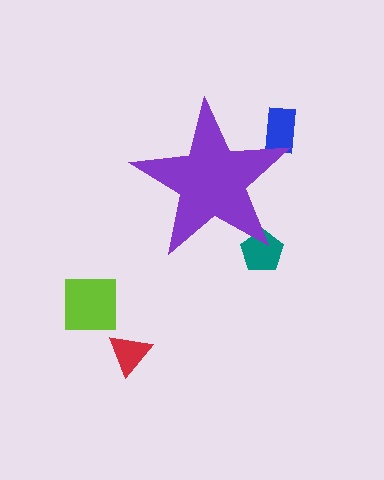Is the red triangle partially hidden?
No, the red triangle is fully visible.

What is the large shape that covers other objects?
A purple star.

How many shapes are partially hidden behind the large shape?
2 shapes are partially hidden.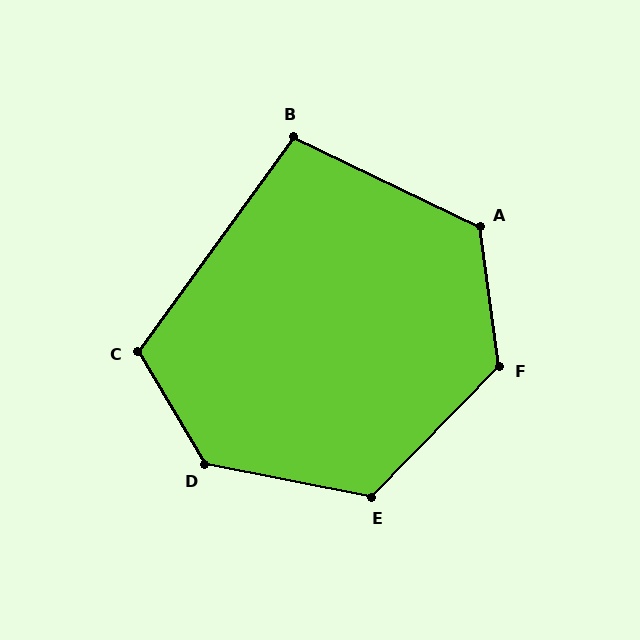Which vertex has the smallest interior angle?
B, at approximately 100 degrees.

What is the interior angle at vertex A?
Approximately 124 degrees (obtuse).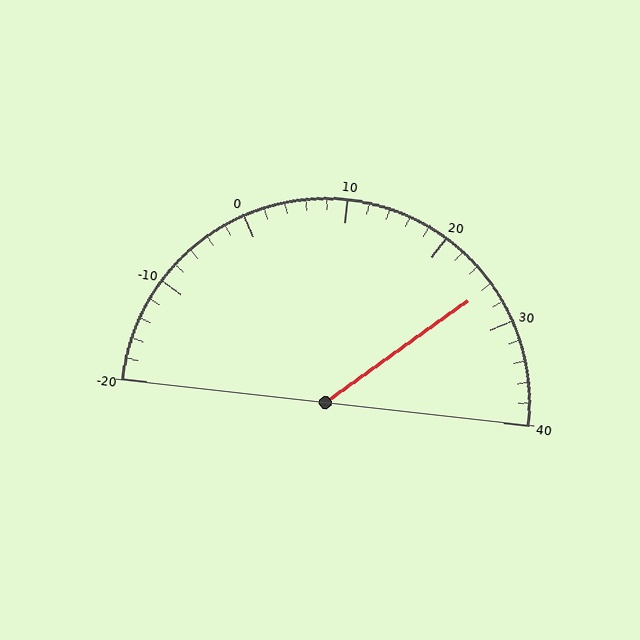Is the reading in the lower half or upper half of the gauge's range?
The reading is in the upper half of the range (-20 to 40).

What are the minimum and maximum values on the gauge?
The gauge ranges from -20 to 40.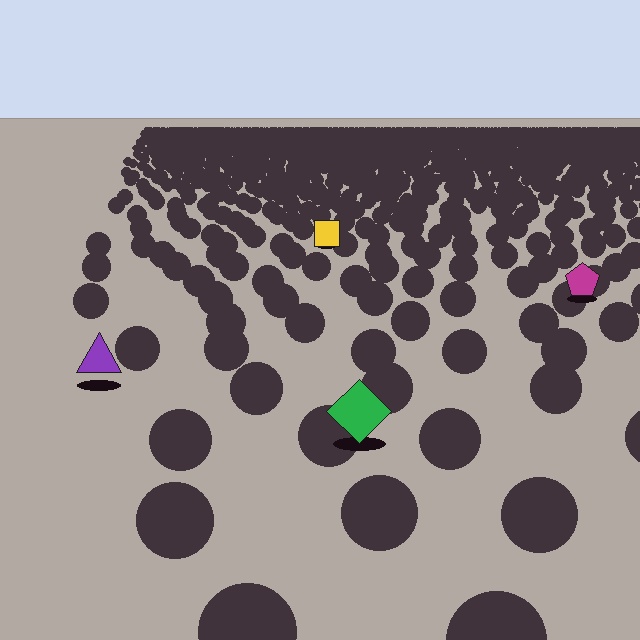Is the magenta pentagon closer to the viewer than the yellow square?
Yes. The magenta pentagon is closer — you can tell from the texture gradient: the ground texture is coarser near it.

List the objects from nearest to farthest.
From nearest to farthest: the green diamond, the purple triangle, the magenta pentagon, the yellow square.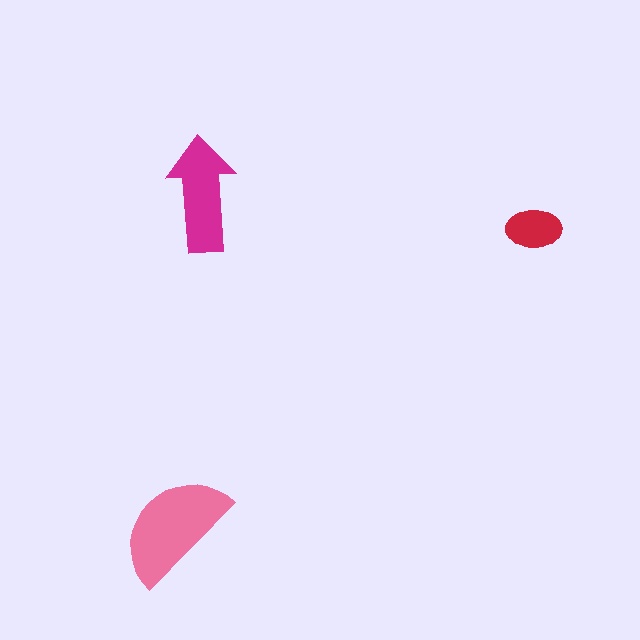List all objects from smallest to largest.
The red ellipse, the magenta arrow, the pink semicircle.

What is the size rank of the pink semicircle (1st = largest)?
1st.